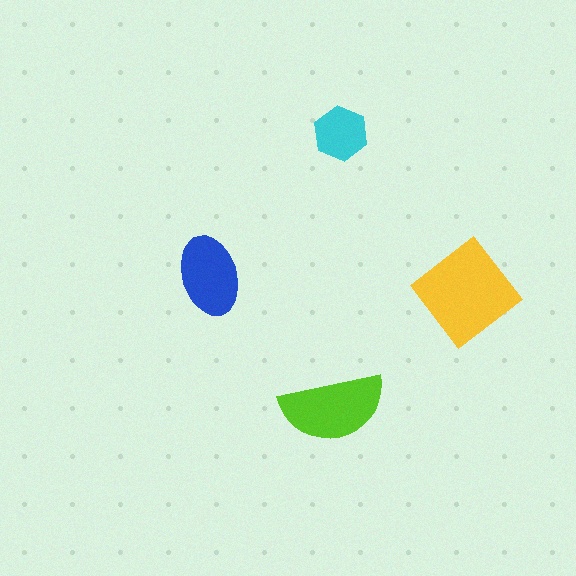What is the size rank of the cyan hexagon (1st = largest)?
4th.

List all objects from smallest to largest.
The cyan hexagon, the blue ellipse, the lime semicircle, the yellow diamond.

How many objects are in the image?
There are 4 objects in the image.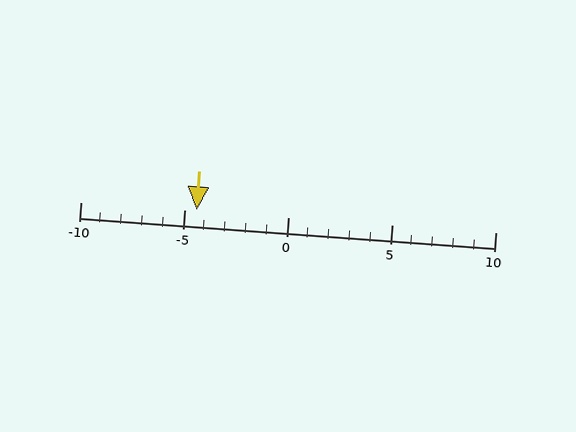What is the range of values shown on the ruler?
The ruler shows values from -10 to 10.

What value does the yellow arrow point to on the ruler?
The yellow arrow points to approximately -4.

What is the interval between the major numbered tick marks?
The major tick marks are spaced 5 units apart.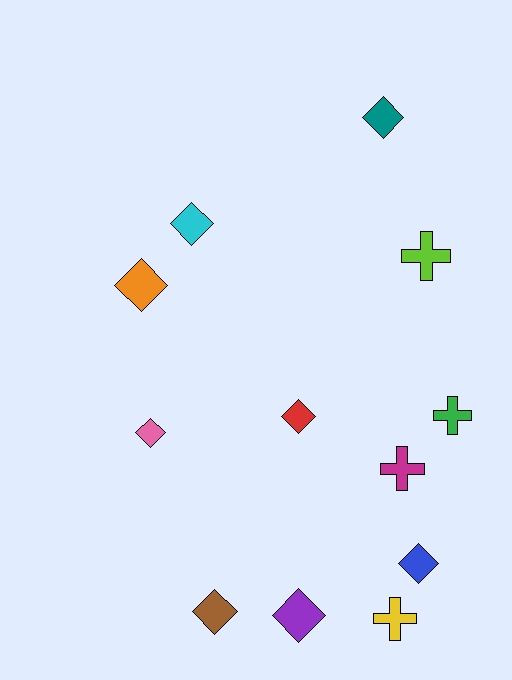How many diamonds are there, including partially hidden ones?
There are 8 diamonds.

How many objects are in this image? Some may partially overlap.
There are 12 objects.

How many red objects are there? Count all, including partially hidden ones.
There is 1 red object.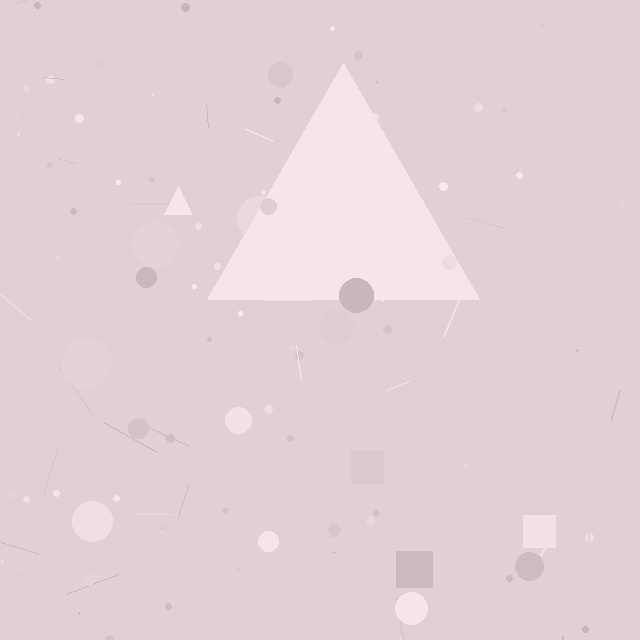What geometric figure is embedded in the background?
A triangle is embedded in the background.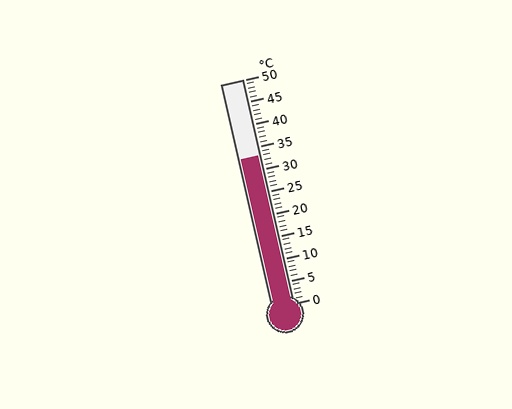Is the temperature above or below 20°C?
The temperature is above 20°C.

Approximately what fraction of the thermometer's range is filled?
The thermometer is filled to approximately 65% of its range.